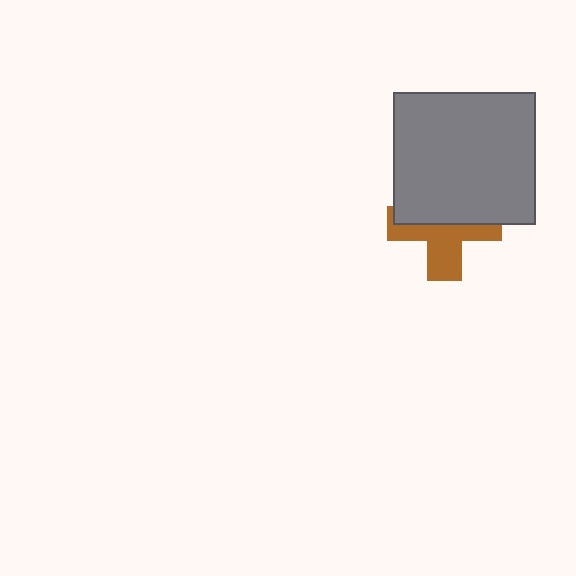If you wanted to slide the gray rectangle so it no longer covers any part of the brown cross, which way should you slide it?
Slide it up — that is the most direct way to separate the two shapes.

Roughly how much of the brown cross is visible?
About half of it is visible (roughly 48%).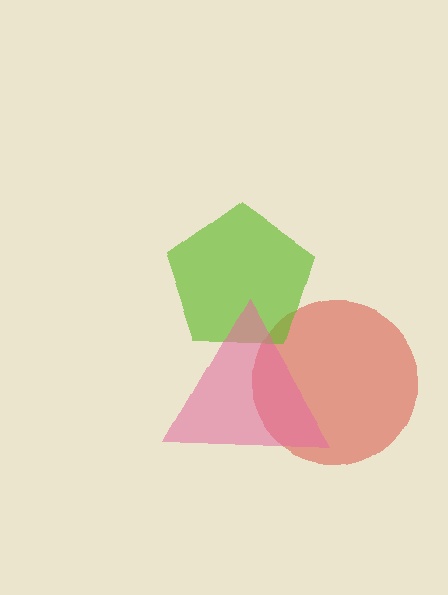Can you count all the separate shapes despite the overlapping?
Yes, there are 3 separate shapes.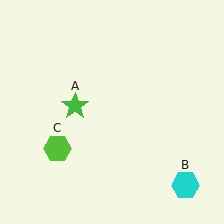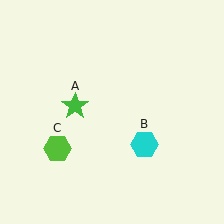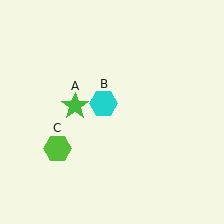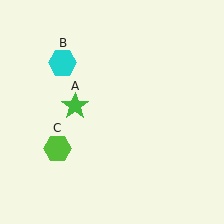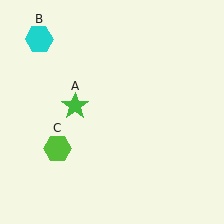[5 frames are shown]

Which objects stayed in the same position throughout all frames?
Green star (object A) and lime hexagon (object C) remained stationary.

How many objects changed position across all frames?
1 object changed position: cyan hexagon (object B).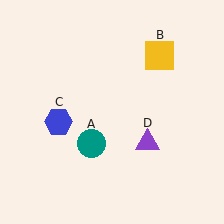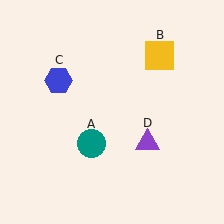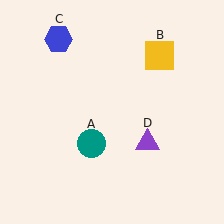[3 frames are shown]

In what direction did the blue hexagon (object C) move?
The blue hexagon (object C) moved up.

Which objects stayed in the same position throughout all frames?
Teal circle (object A) and yellow square (object B) and purple triangle (object D) remained stationary.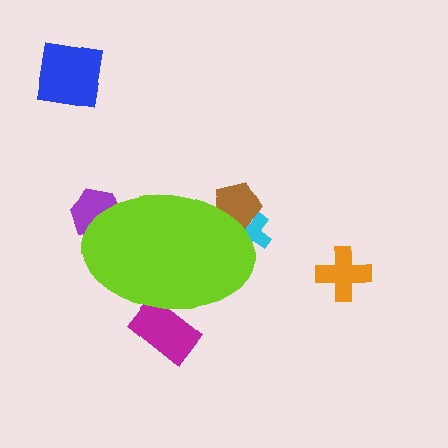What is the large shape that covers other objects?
A lime ellipse.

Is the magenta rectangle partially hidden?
Yes, the magenta rectangle is partially hidden behind the lime ellipse.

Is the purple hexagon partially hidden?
Yes, the purple hexagon is partially hidden behind the lime ellipse.